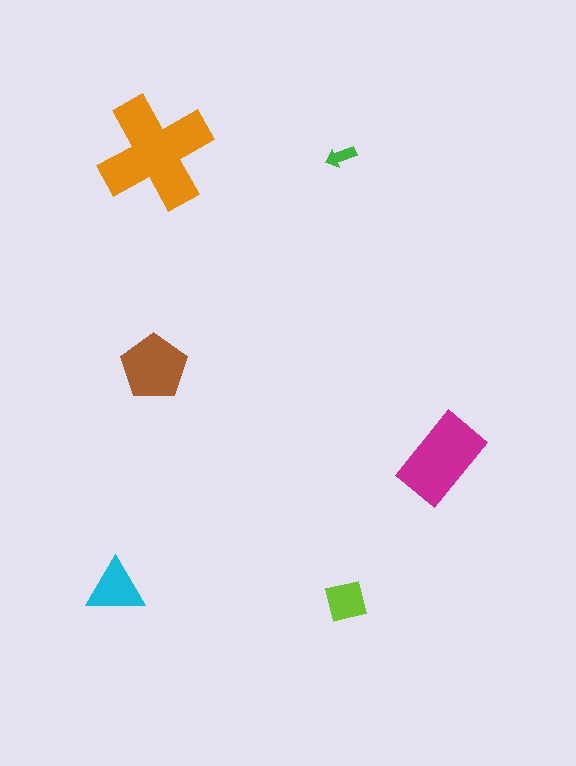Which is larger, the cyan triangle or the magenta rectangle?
The magenta rectangle.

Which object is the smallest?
The green arrow.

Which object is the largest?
The orange cross.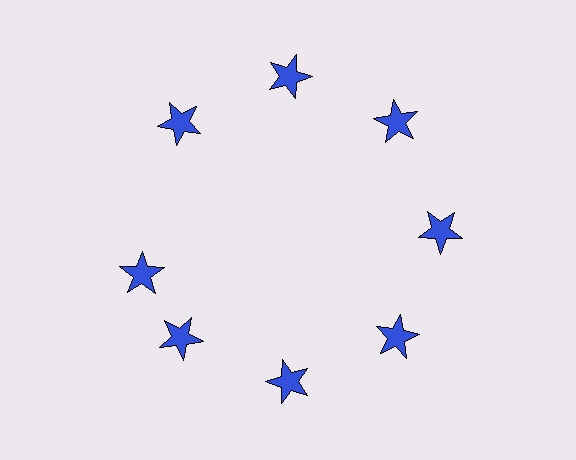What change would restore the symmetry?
The symmetry would be restored by rotating it back into even spacing with its neighbors so that all 8 stars sit at equal angles and equal distance from the center.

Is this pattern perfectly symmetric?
No. The 8 blue stars are arranged in a ring, but one element near the 9 o'clock position is rotated out of alignment along the ring, breaking the 8-fold rotational symmetry.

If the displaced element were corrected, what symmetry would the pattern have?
It would have 8-fold rotational symmetry — the pattern would map onto itself every 45 degrees.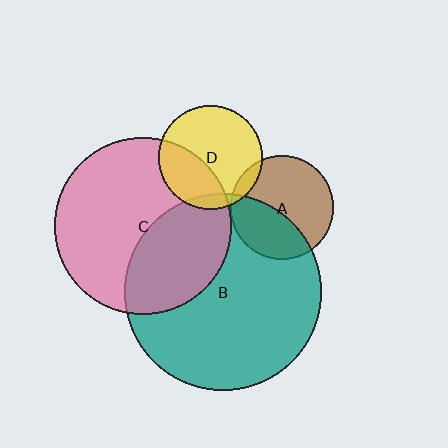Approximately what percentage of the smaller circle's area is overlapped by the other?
Approximately 35%.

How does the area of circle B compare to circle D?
Approximately 3.6 times.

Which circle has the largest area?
Circle B (teal).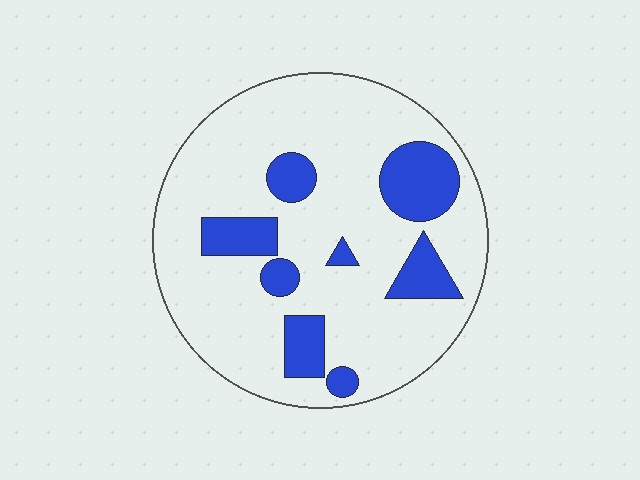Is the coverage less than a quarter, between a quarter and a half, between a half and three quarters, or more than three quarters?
Less than a quarter.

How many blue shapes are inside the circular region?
8.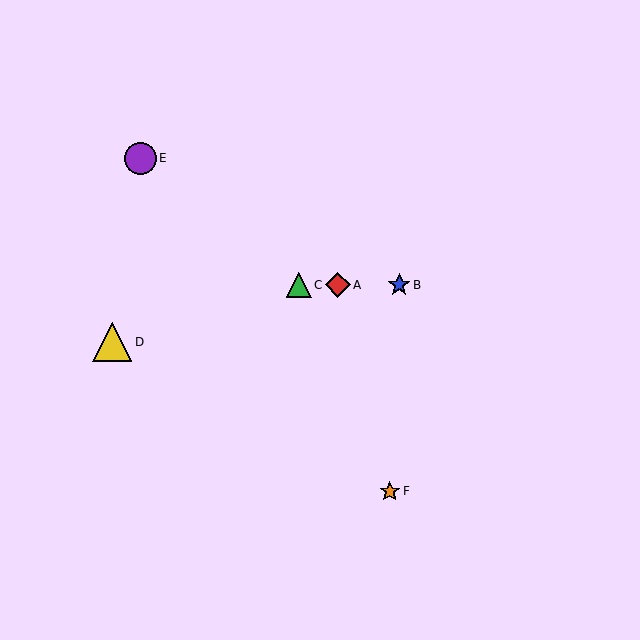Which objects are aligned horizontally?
Objects A, B, C are aligned horizontally.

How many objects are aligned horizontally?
3 objects (A, B, C) are aligned horizontally.